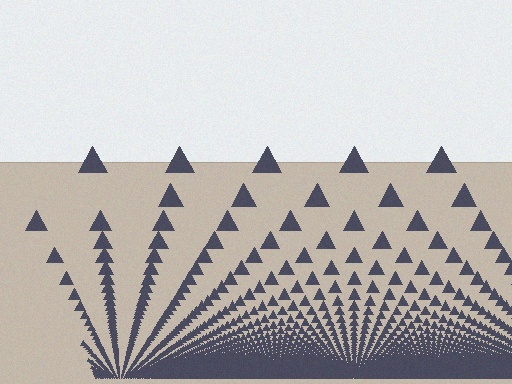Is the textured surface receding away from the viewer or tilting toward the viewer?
The surface appears to tilt toward the viewer. Texture elements get larger and sparser toward the top.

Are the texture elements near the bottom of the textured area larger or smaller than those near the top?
Smaller. The gradient is inverted — elements near the bottom are smaller and denser.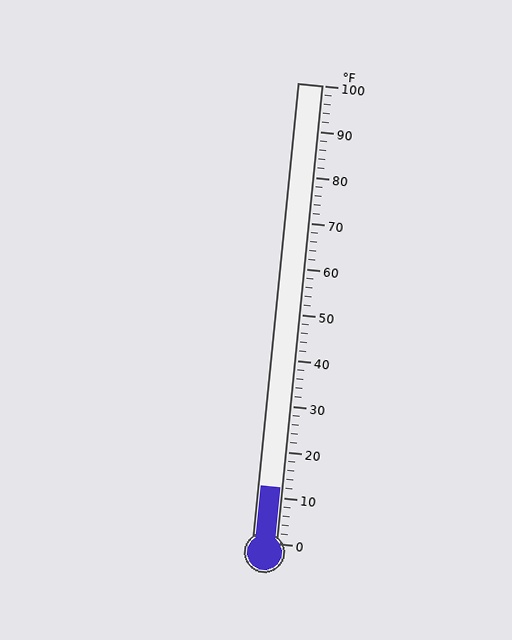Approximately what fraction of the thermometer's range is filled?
The thermometer is filled to approximately 10% of its range.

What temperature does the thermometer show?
The thermometer shows approximately 12°F.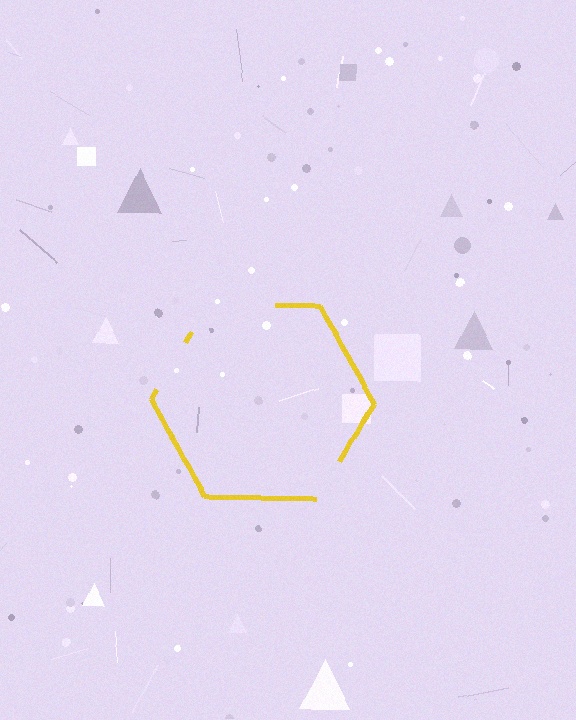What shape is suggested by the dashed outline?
The dashed outline suggests a hexagon.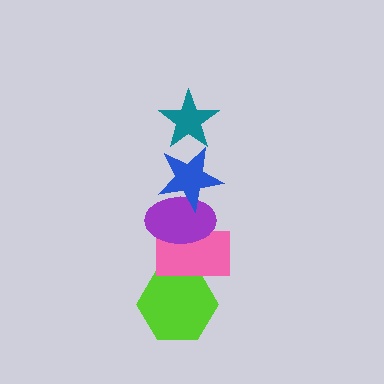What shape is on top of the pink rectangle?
The purple ellipse is on top of the pink rectangle.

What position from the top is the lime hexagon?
The lime hexagon is 5th from the top.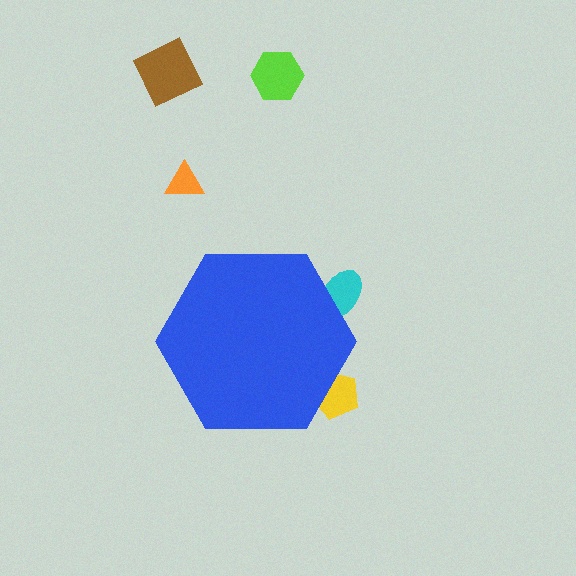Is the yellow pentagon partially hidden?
Yes, the yellow pentagon is partially hidden behind the blue hexagon.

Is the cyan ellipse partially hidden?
Yes, the cyan ellipse is partially hidden behind the blue hexagon.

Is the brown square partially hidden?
No, the brown square is fully visible.